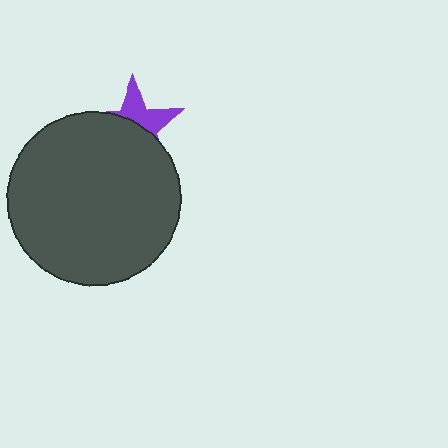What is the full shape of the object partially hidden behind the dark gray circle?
The partially hidden object is a purple star.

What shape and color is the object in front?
The object in front is a dark gray circle.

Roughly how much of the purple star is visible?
A small part of it is visible (roughly 40%).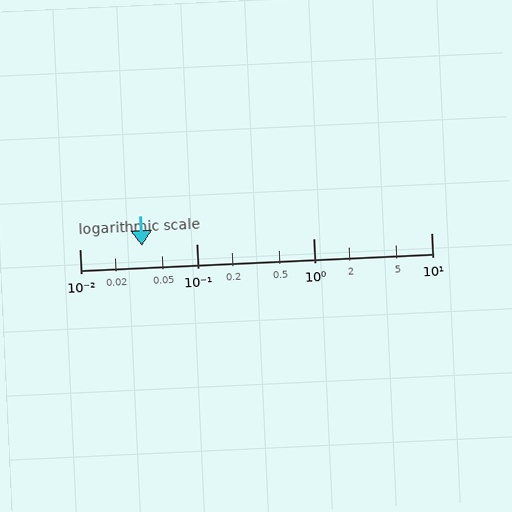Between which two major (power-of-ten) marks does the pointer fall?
The pointer is between 0.01 and 0.1.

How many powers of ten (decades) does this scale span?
The scale spans 3 decades, from 0.01 to 10.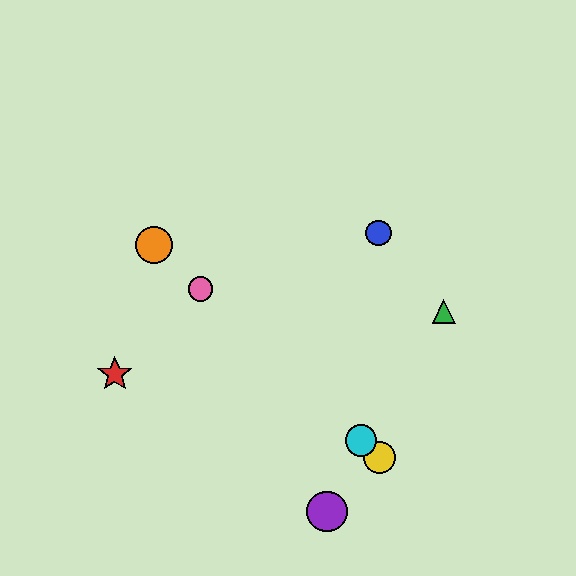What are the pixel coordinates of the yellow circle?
The yellow circle is at (380, 458).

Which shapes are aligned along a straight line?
The yellow circle, the orange circle, the cyan circle, the pink circle are aligned along a straight line.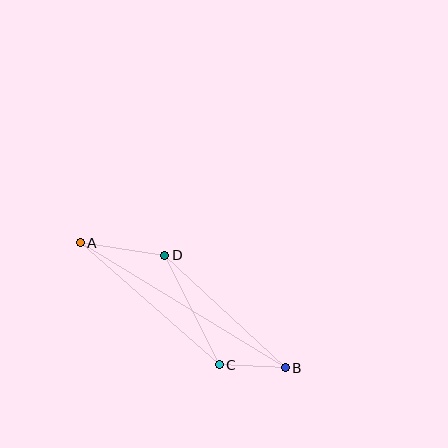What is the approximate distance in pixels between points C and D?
The distance between C and D is approximately 122 pixels.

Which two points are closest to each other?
Points B and C are closest to each other.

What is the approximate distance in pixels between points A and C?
The distance between A and C is approximately 185 pixels.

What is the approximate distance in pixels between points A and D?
The distance between A and D is approximately 85 pixels.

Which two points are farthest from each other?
Points A and B are farthest from each other.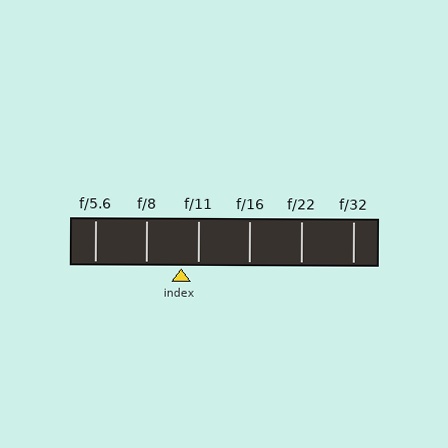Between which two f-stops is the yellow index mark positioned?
The index mark is between f/8 and f/11.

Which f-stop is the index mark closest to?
The index mark is closest to f/11.